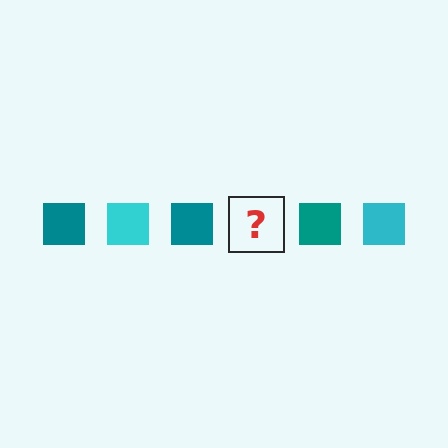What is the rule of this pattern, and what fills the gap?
The rule is that the pattern cycles through teal, cyan squares. The gap should be filled with a cyan square.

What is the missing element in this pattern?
The missing element is a cyan square.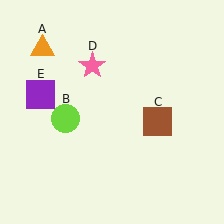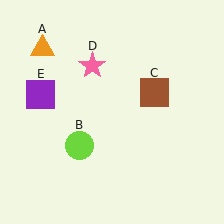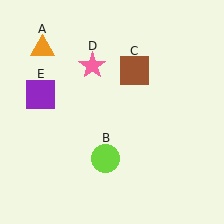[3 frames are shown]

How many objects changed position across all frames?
2 objects changed position: lime circle (object B), brown square (object C).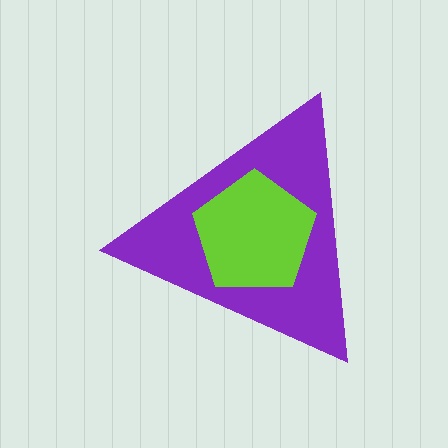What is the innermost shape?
The lime pentagon.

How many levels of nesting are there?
2.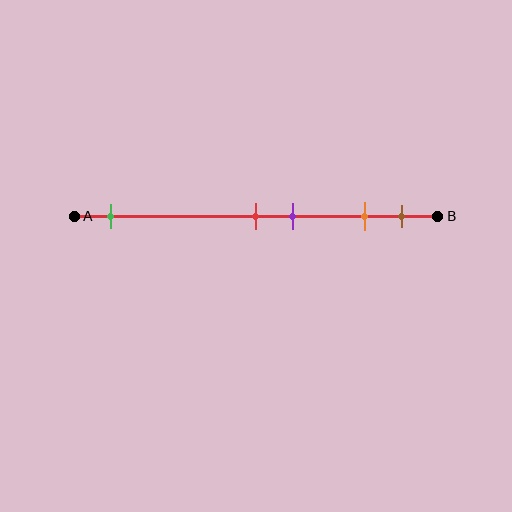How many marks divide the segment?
There are 5 marks dividing the segment.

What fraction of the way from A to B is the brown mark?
The brown mark is approximately 90% (0.9) of the way from A to B.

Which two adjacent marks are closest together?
The red and purple marks are the closest adjacent pair.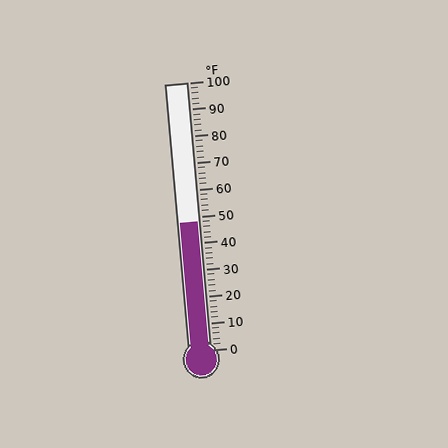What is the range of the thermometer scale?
The thermometer scale ranges from 0°F to 100°F.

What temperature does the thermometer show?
The thermometer shows approximately 48°F.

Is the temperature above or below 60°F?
The temperature is below 60°F.